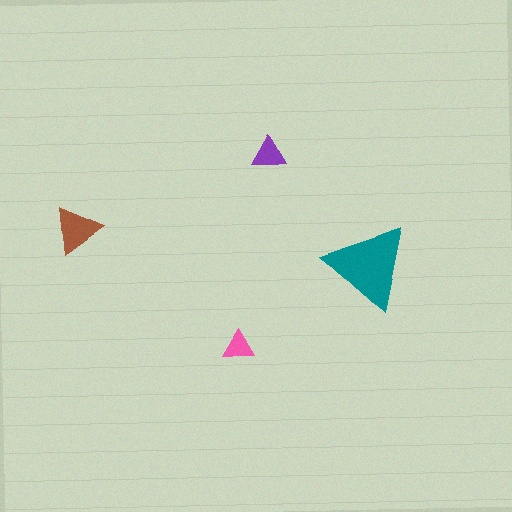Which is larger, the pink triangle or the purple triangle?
The purple one.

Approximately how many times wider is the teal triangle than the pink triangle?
About 3 times wider.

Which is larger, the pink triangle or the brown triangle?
The brown one.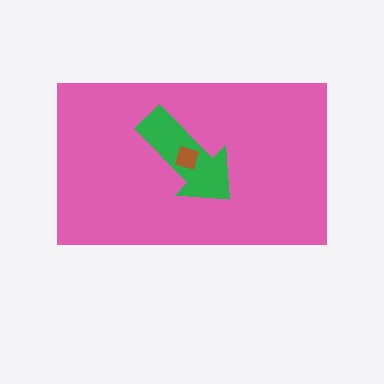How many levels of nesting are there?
3.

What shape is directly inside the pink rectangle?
The green arrow.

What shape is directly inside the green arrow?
The brown square.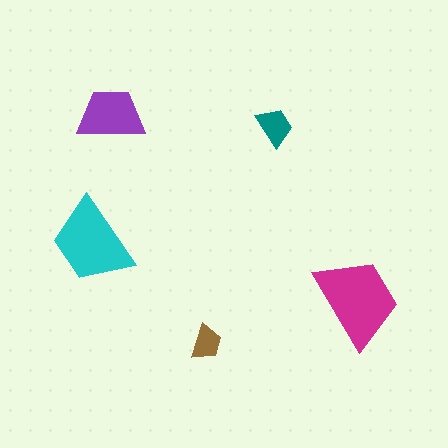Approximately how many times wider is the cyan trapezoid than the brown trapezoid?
About 2.5 times wider.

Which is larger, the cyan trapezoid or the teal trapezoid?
The cyan one.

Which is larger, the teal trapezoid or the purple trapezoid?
The purple one.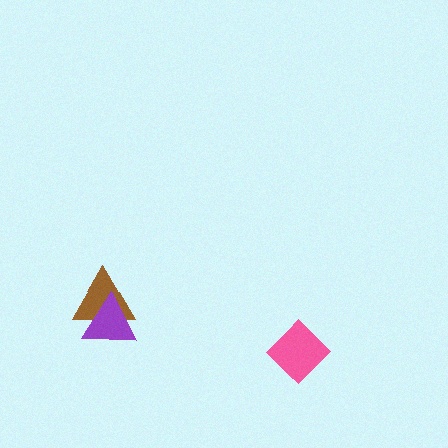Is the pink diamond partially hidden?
No, no other shape covers it.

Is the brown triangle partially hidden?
Yes, it is partially covered by another shape.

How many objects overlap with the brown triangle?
1 object overlaps with the brown triangle.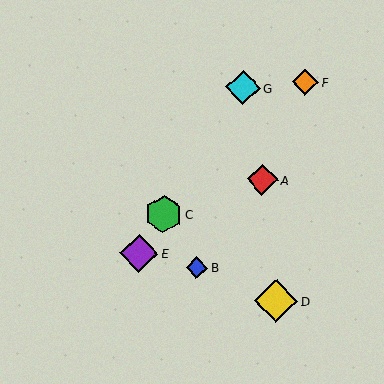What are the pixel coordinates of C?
Object C is at (164, 214).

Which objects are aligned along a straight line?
Objects C, E, G are aligned along a straight line.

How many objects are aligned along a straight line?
3 objects (C, E, G) are aligned along a straight line.